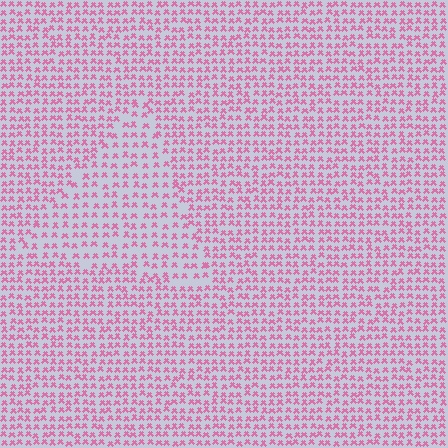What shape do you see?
I see a triangle.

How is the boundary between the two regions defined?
The boundary is defined by a change in element density (approximately 1.5x ratio). All elements are the same color, size, and shape.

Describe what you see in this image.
The image contains small pink elements arranged at two different densities. A triangle-shaped region is visible where the elements are less densely packed than the surrounding area.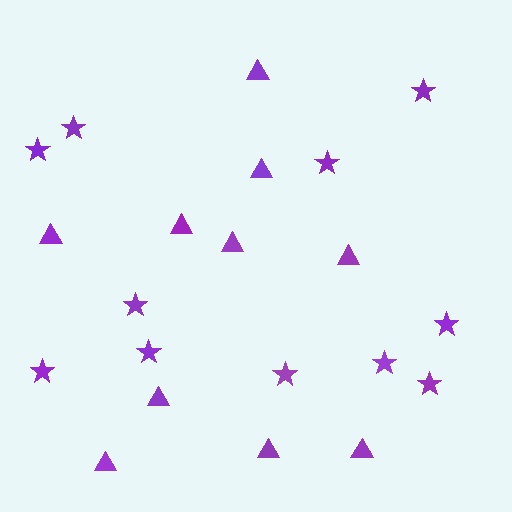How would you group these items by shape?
There are 2 groups: one group of triangles (10) and one group of stars (11).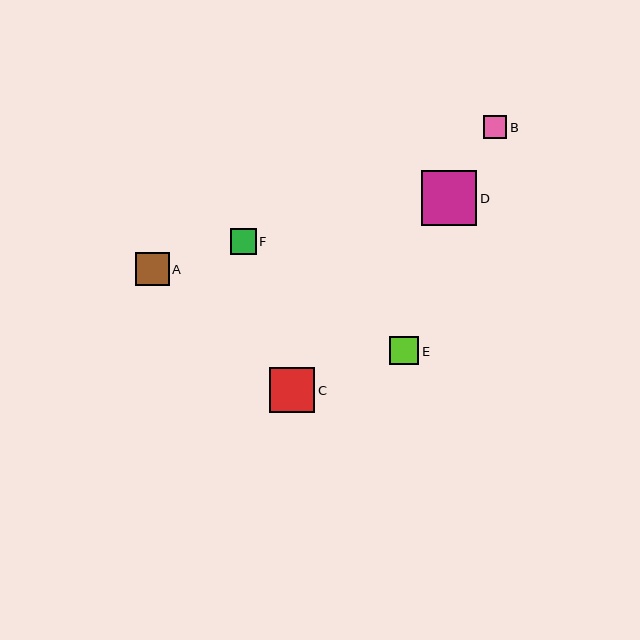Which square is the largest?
Square D is the largest with a size of approximately 55 pixels.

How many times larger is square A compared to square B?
Square A is approximately 1.5 times the size of square B.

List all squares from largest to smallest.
From largest to smallest: D, C, A, E, F, B.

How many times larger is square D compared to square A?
Square D is approximately 1.6 times the size of square A.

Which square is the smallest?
Square B is the smallest with a size of approximately 23 pixels.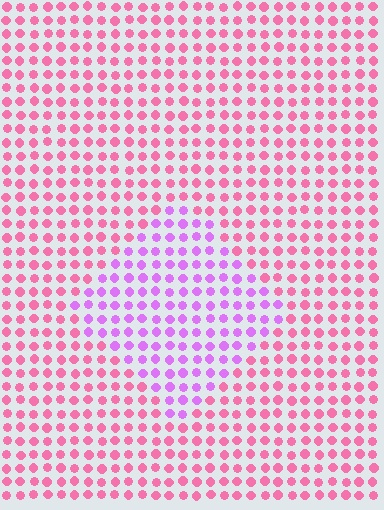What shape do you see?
I see a diamond.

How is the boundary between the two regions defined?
The boundary is defined purely by a slight shift in hue (about 45 degrees). Spacing, size, and orientation are identical on both sides.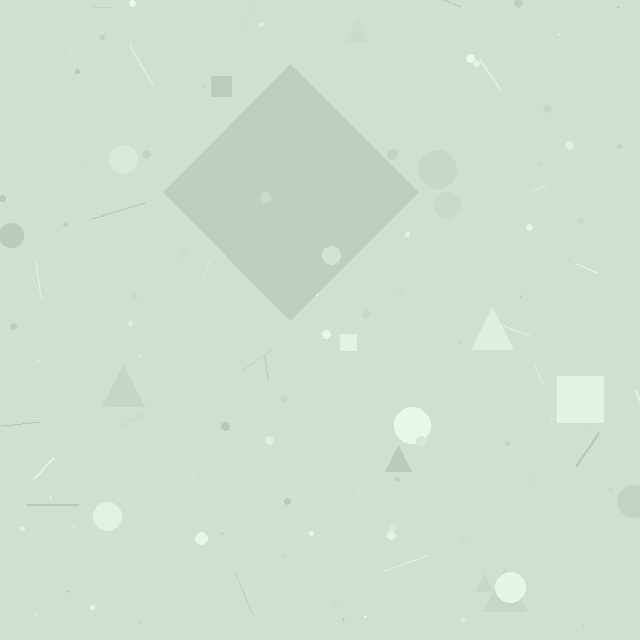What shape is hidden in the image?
A diamond is hidden in the image.